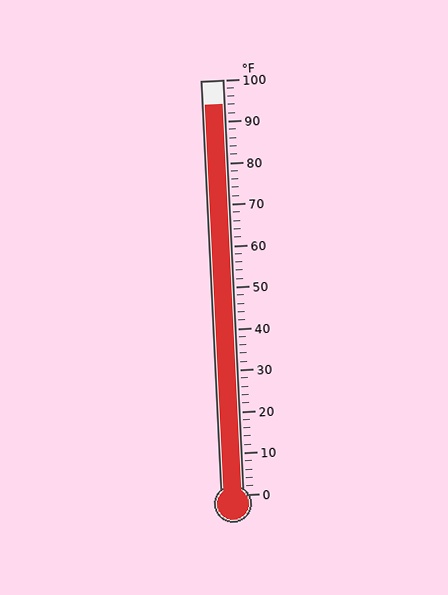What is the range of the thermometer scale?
The thermometer scale ranges from 0°F to 100°F.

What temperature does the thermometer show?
The thermometer shows approximately 94°F.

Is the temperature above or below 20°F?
The temperature is above 20°F.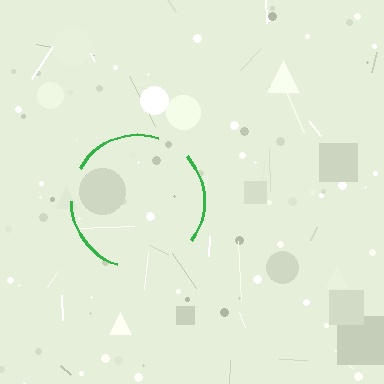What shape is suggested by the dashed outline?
The dashed outline suggests a circle.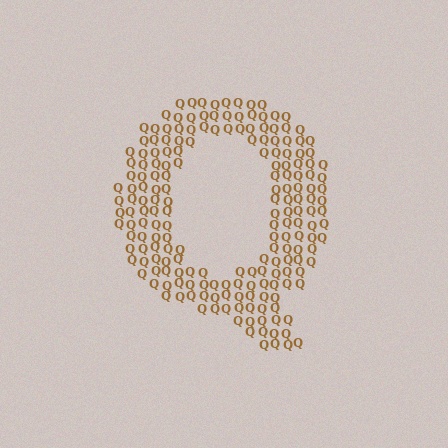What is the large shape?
The large shape is the letter Q.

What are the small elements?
The small elements are letter Q's.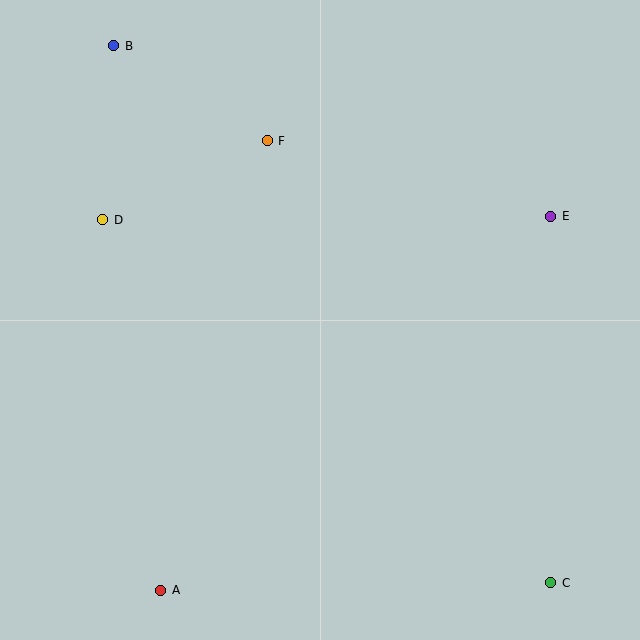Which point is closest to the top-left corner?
Point B is closest to the top-left corner.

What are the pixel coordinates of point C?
Point C is at (551, 583).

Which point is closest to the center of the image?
Point F at (267, 141) is closest to the center.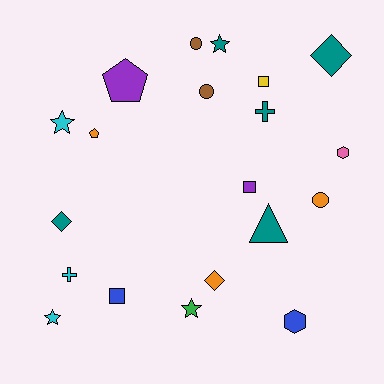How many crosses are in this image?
There are 2 crosses.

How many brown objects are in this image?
There are 2 brown objects.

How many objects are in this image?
There are 20 objects.